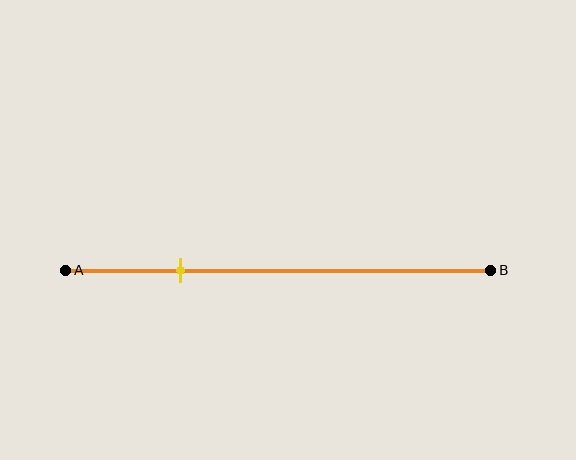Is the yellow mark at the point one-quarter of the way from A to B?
Yes, the mark is approximately at the one-quarter point.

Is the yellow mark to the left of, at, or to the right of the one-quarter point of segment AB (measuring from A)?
The yellow mark is approximately at the one-quarter point of segment AB.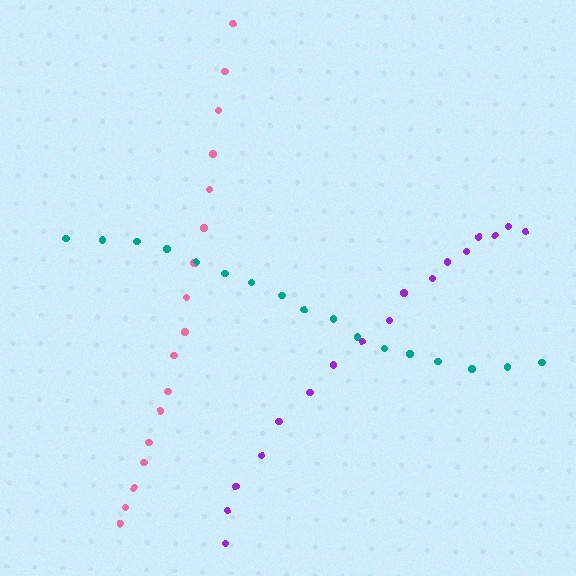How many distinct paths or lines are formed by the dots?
There are 3 distinct paths.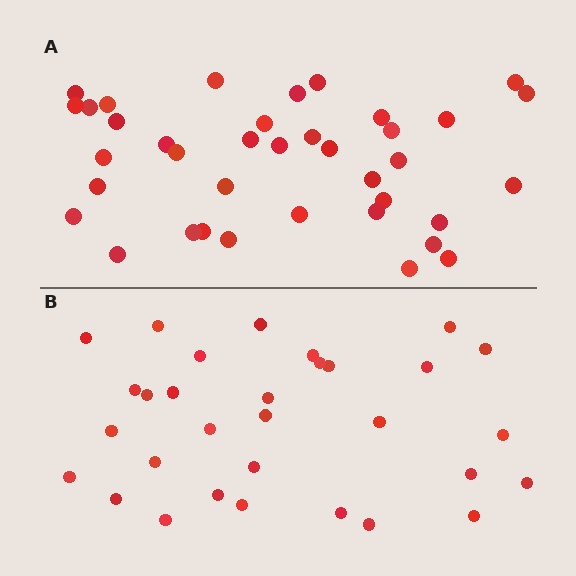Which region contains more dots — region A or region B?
Region A (the top region) has more dots.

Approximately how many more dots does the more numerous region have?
Region A has roughly 8 or so more dots than region B.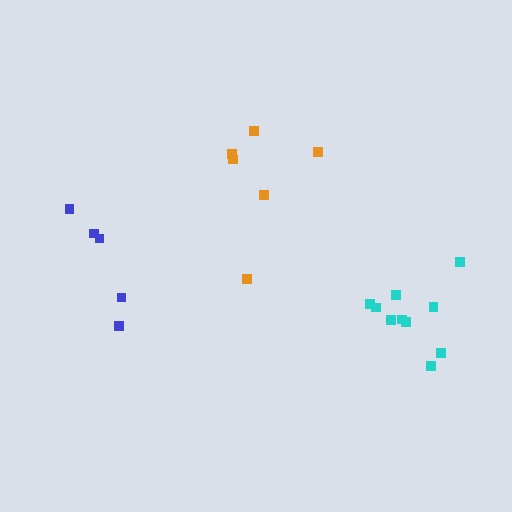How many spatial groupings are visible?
There are 3 spatial groupings.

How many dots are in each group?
Group 1: 6 dots, Group 2: 10 dots, Group 3: 5 dots (21 total).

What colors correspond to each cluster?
The clusters are colored: orange, cyan, blue.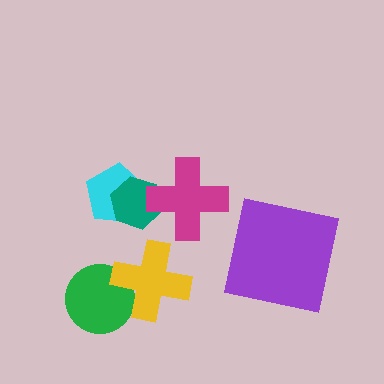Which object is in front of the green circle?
The yellow cross is in front of the green circle.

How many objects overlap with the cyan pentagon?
1 object overlaps with the cyan pentagon.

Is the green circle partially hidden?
Yes, it is partially covered by another shape.